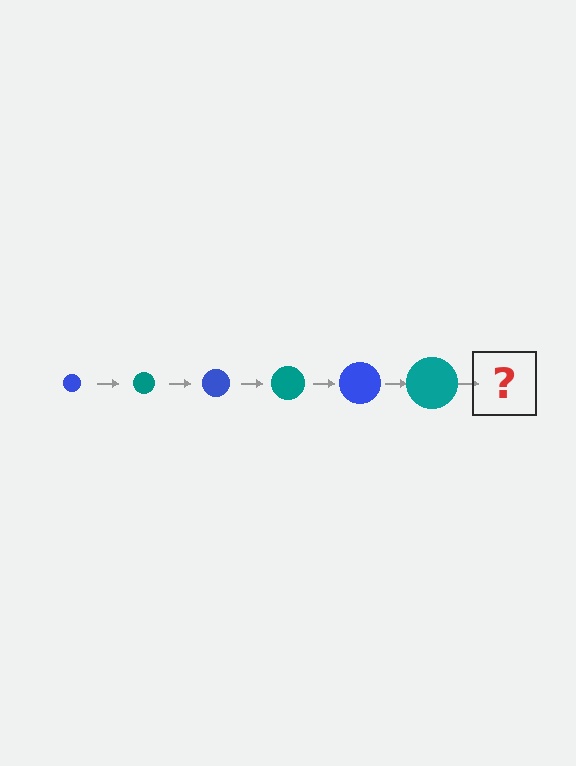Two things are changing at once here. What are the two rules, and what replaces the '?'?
The two rules are that the circle grows larger each step and the color cycles through blue and teal. The '?' should be a blue circle, larger than the previous one.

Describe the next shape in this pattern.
It should be a blue circle, larger than the previous one.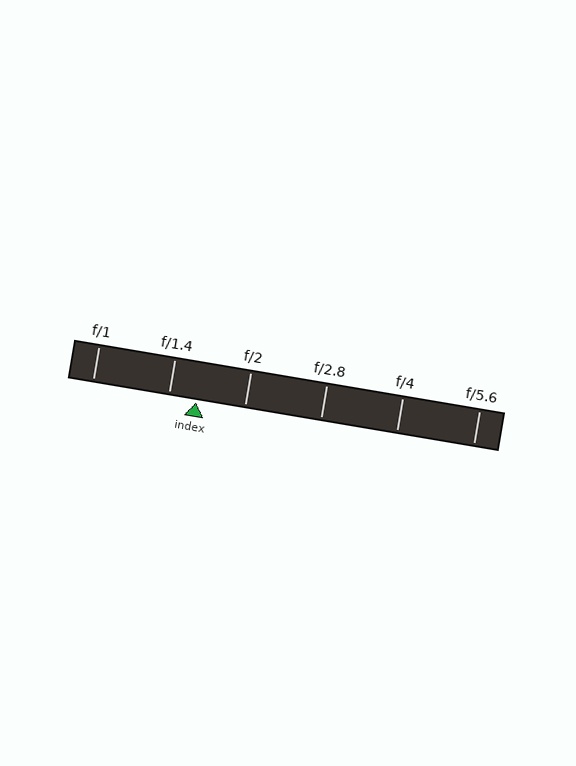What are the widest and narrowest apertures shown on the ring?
The widest aperture shown is f/1 and the narrowest is f/5.6.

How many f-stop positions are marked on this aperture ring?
There are 6 f-stop positions marked.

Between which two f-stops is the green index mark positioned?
The index mark is between f/1.4 and f/2.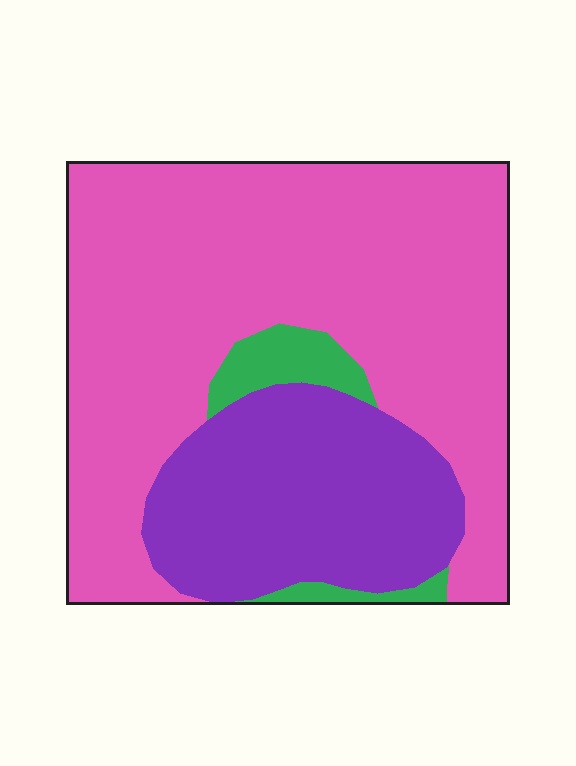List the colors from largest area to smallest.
From largest to smallest: pink, purple, green.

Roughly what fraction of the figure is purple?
Purple takes up about one quarter (1/4) of the figure.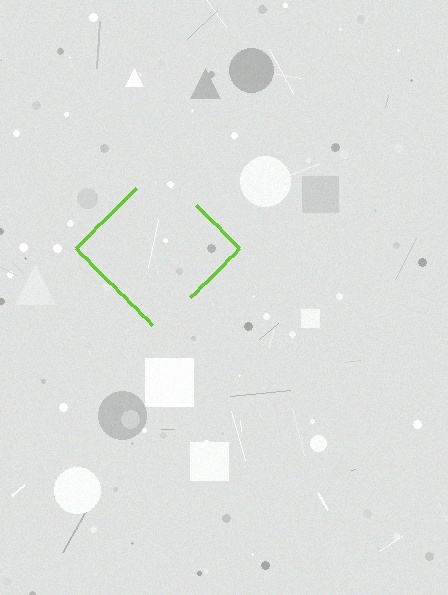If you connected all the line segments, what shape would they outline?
They would outline a diamond.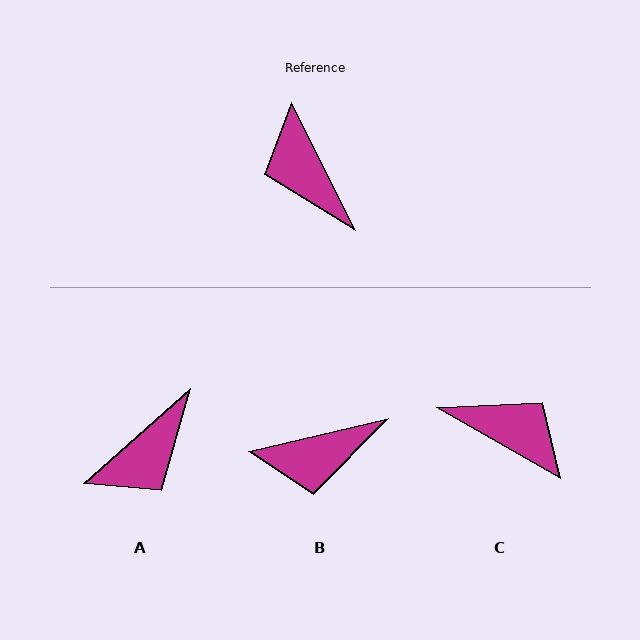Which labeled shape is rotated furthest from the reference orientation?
C, about 146 degrees away.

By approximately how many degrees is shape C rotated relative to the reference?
Approximately 146 degrees clockwise.